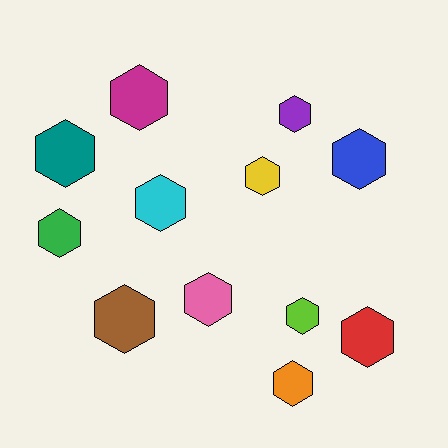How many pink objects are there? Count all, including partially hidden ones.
There is 1 pink object.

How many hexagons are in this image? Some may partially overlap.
There are 12 hexagons.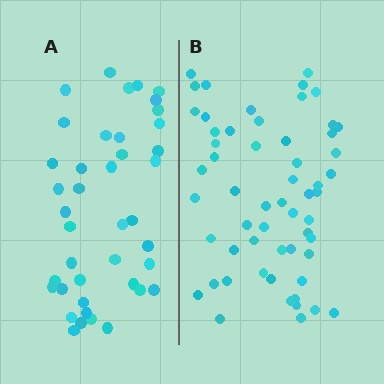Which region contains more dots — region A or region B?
Region B (the right region) has more dots.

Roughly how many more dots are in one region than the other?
Region B has approximately 15 more dots than region A.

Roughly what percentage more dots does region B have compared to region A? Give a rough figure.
About 40% more.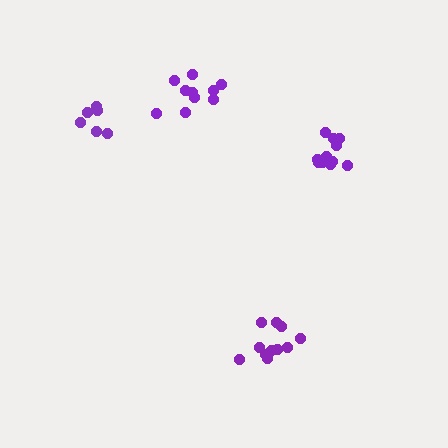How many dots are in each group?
Group 1: 11 dots, Group 2: 6 dots, Group 3: 11 dots, Group 4: 10 dots (38 total).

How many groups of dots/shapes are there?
There are 4 groups.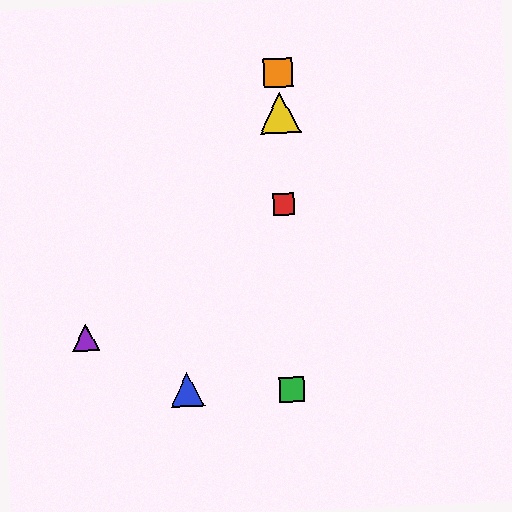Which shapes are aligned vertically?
The red square, the green square, the yellow triangle, the orange square are aligned vertically.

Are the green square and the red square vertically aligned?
Yes, both are at x≈292.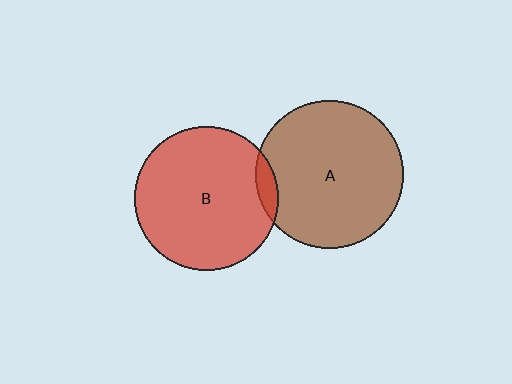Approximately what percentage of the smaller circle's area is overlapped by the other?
Approximately 5%.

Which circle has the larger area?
Circle A (brown).